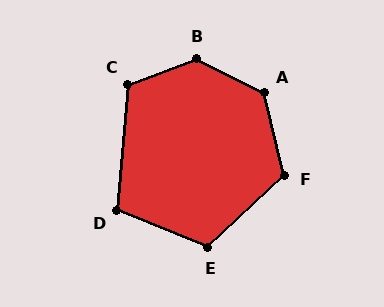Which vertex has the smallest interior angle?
D, at approximately 107 degrees.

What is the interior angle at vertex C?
Approximately 115 degrees (obtuse).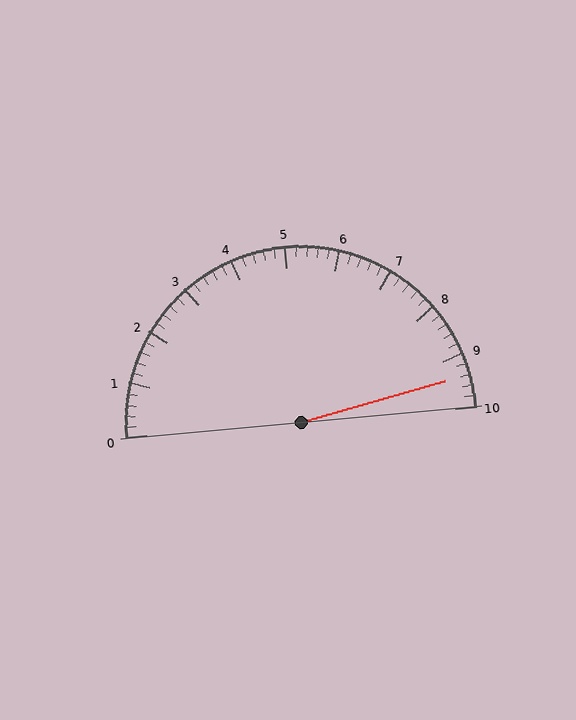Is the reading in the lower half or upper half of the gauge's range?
The reading is in the upper half of the range (0 to 10).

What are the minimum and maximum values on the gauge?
The gauge ranges from 0 to 10.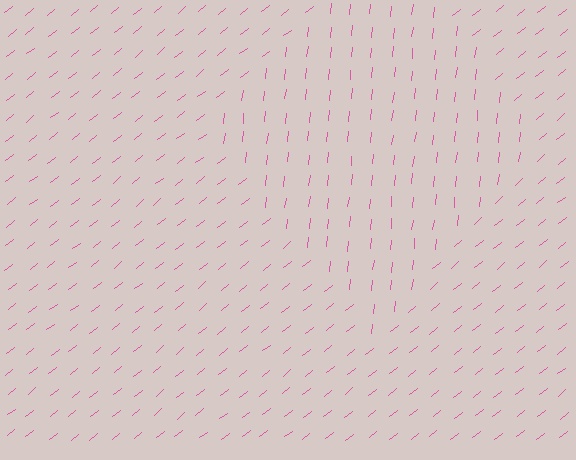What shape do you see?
I see a diamond.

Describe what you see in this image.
The image is filled with small pink line segments. A diamond region in the image has lines oriented differently from the surrounding lines, creating a visible texture boundary.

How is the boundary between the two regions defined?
The boundary is defined purely by a change in line orientation (approximately 45 degrees difference). All lines are the same color and thickness.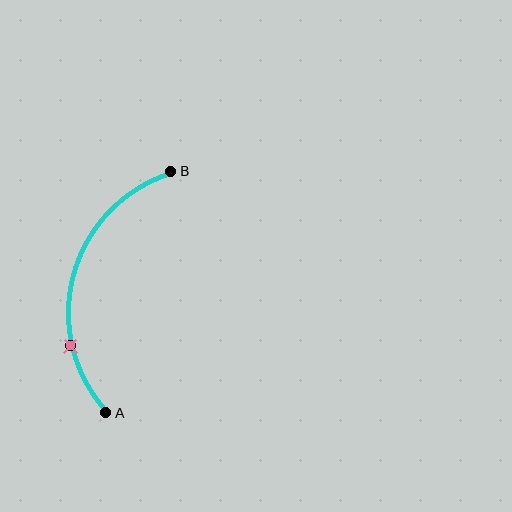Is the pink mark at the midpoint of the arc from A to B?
No. The pink mark lies on the arc but is closer to endpoint A. The arc midpoint would be at the point on the curve equidistant along the arc from both A and B.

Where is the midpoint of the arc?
The arc midpoint is the point on the curve farthest from the straight line joining A and B. It sits to the left of that line.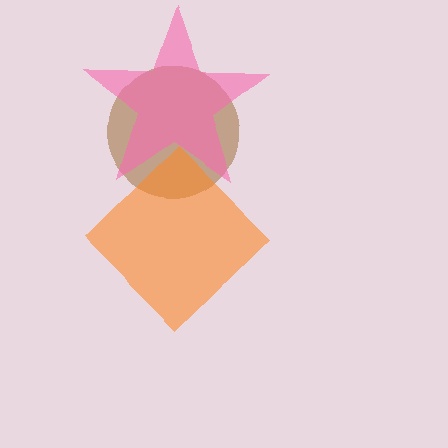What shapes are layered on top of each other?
The layered shapes are: a brown circle, an orange diamond, a pink star.